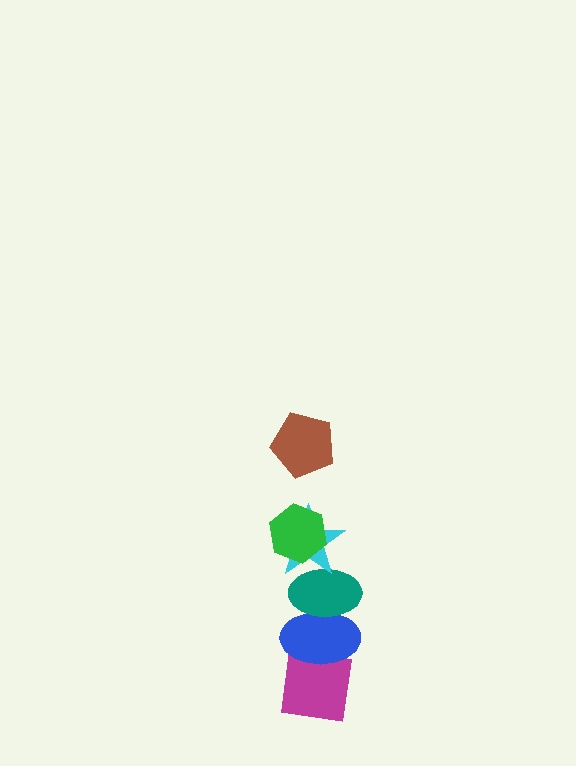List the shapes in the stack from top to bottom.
From top to bottom: the brown pentagon, the green hexagon, the cyan star, the teal ellipse, the blue ellipse, the magenta square.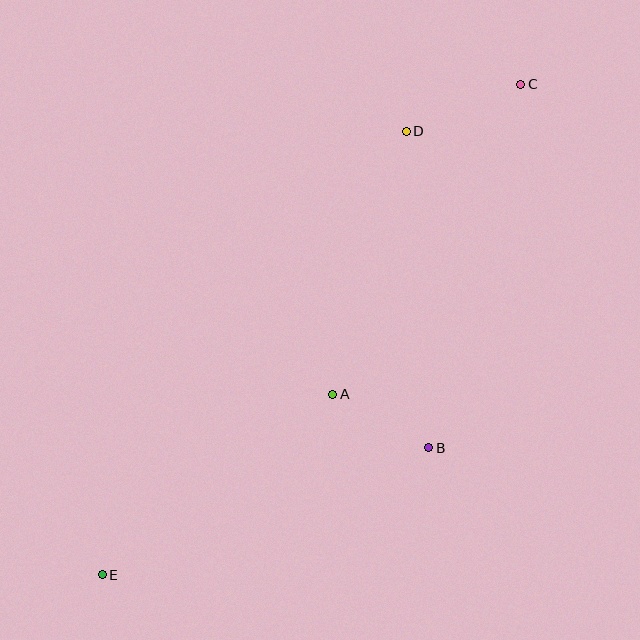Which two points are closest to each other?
Points A and B are closest to each other.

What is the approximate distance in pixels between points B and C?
The distance between B and C is approximately 375 pixels.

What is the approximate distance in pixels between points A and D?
The distance between A and D is approximately 273 pixels.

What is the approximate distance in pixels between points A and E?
The distance between A and E is approximately 293 pixels.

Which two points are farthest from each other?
Points C and E are farthest from each other.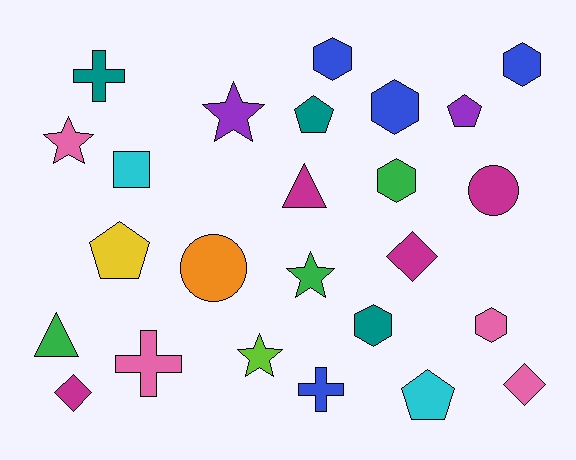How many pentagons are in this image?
There are 4 pentagons.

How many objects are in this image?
There are 25 objects.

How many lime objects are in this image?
There is 1 lime object.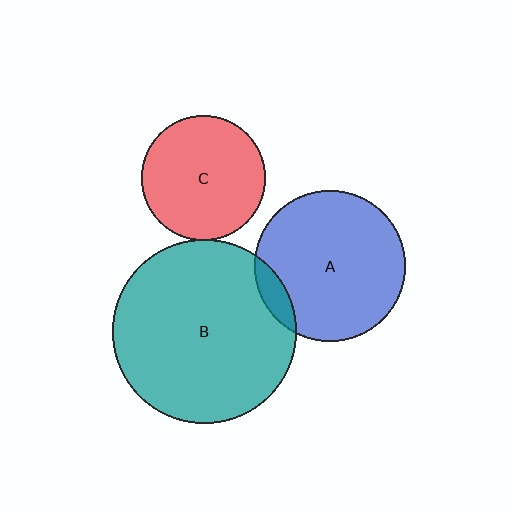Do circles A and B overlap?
Yes.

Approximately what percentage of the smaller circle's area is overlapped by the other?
Approximately 10%.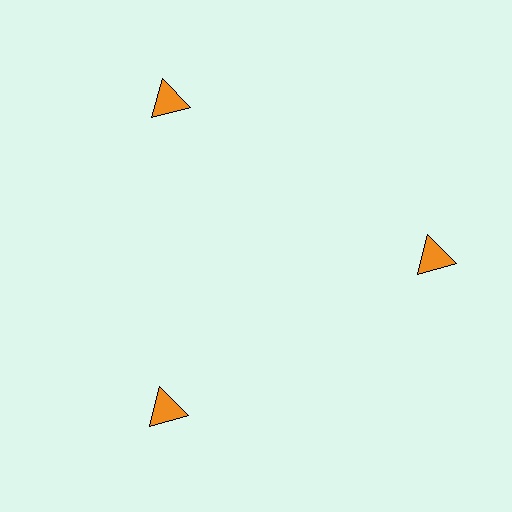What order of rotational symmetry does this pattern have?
This pattern has 3-fold rotational symmetry.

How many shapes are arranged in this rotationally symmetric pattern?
There are 3 shapes, arranged in 3 groups of 1.